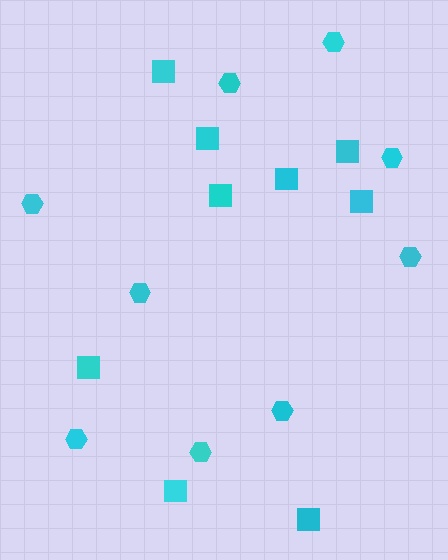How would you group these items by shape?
There are 2 groups: one group of hexagons (9) and one group of squares (9).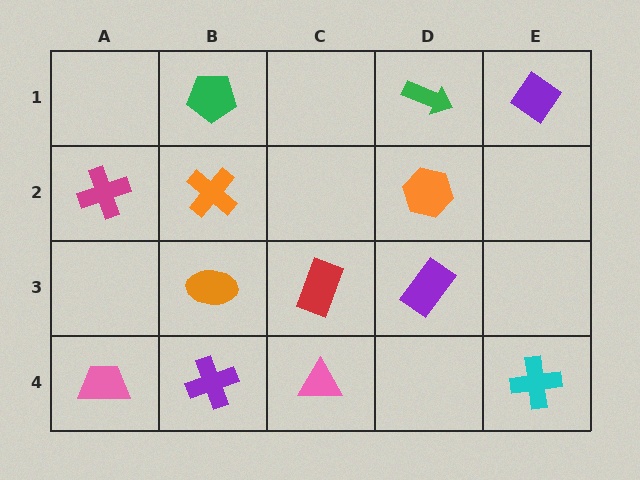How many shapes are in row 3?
3 shapes.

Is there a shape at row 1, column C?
No, that cell is empty.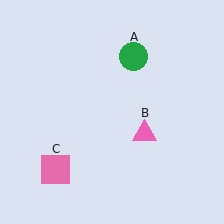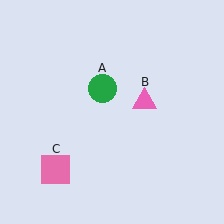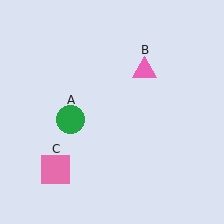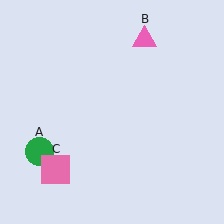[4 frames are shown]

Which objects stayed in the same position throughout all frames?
Pink square (object C) remained stationary.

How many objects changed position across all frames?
2 objects changed position: green circle (object A), pink triangle (object B).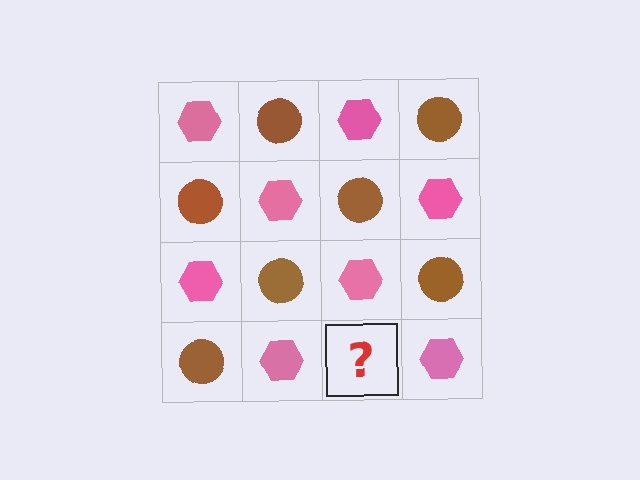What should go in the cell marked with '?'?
The missing cell should contain a brown circle.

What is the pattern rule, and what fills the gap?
The rule is that it alternates pink hexagon and brown circle in a checkerboard pattern. The gap should be filled with a brown circle.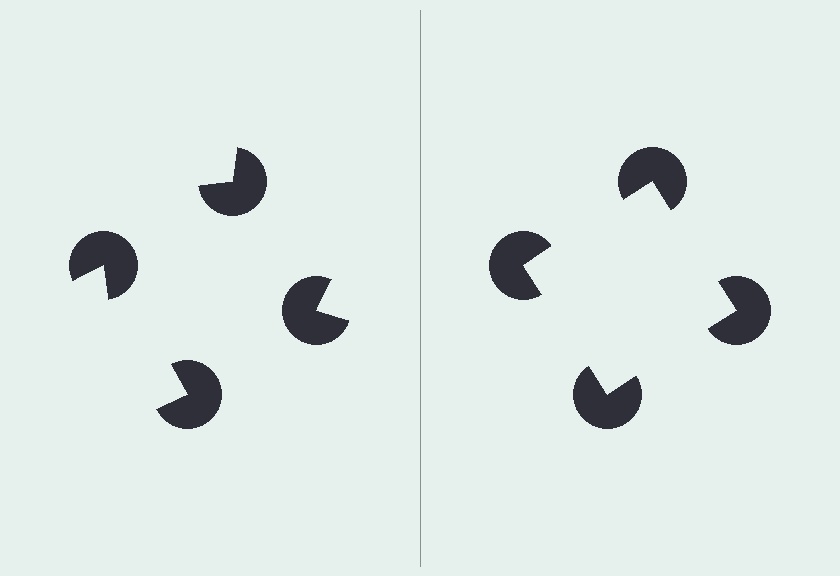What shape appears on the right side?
An illusory square.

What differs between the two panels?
The pac-man discs are positioned identically on both sides; only the wedge orientations differ. On the right they align to a square; on the left they are misaligned.